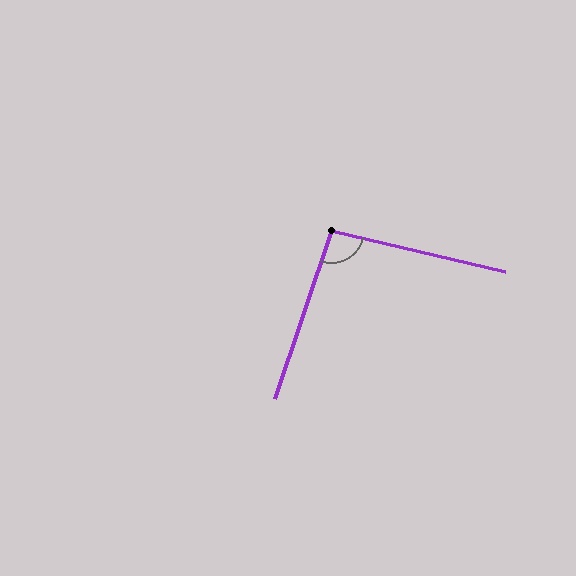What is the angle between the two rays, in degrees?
Approximately 95 degrees.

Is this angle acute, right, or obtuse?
It is obtuse.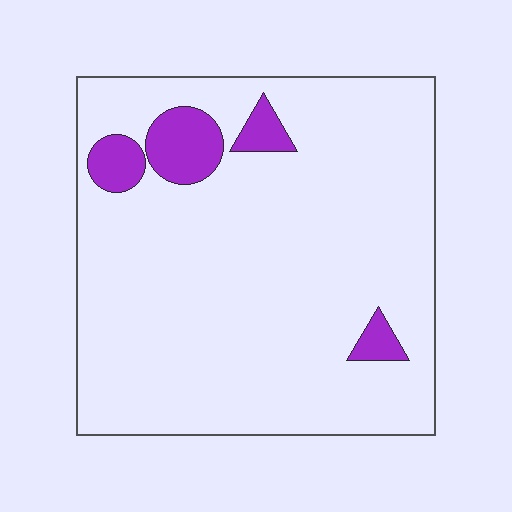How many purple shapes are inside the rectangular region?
4.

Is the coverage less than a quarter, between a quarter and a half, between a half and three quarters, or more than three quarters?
Less than a quarter.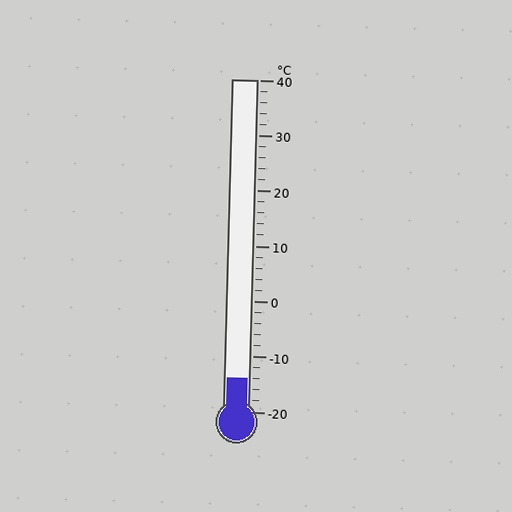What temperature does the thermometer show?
The thermometer shows approximately -14°C.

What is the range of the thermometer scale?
The thermometer scale ranges from -20°C to 40°C.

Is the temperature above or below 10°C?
The temperature is below 10°C.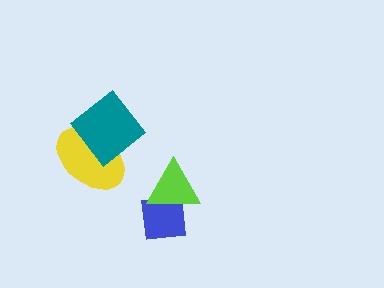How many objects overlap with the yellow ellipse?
1 object overlaps with the yellow ellipse.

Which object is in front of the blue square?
The lime triangle is in front of the blue square.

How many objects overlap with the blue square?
1 object overlaps with the blue square.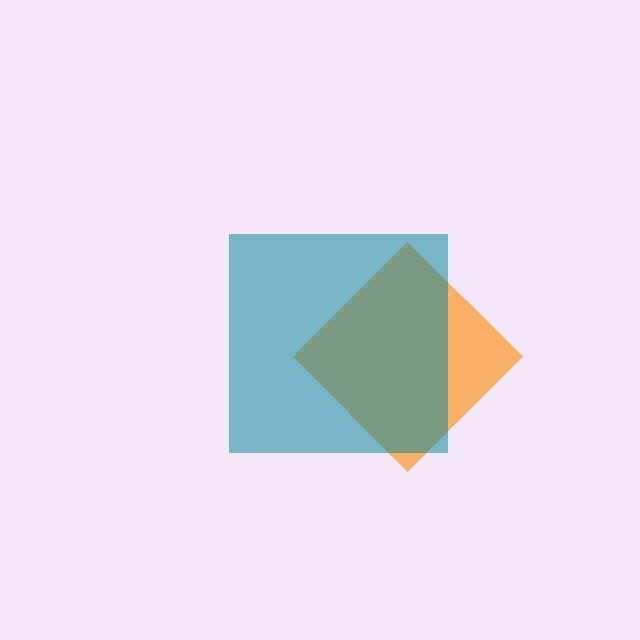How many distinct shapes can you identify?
There are 2 distinct shapes: an orange diamond, a teal square.